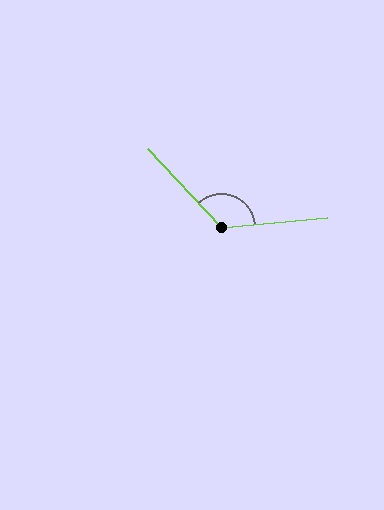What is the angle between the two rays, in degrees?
Approximately 127 degrees.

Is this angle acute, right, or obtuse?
It is obtuse.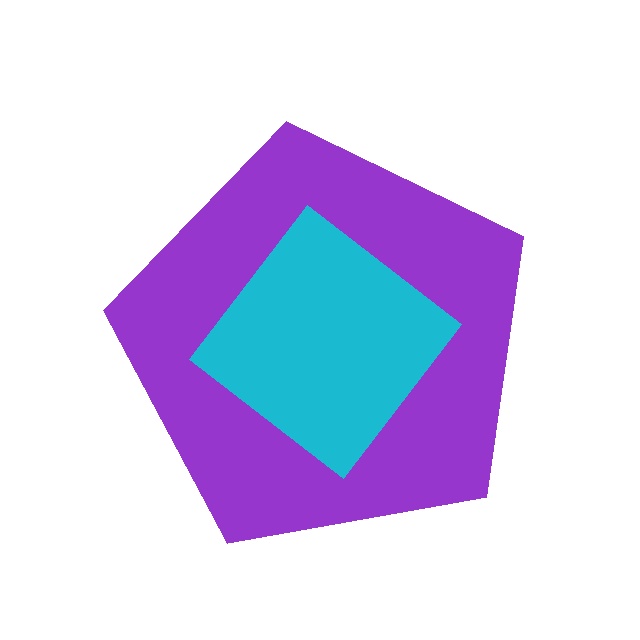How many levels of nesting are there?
2.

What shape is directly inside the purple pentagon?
The cyan diamond.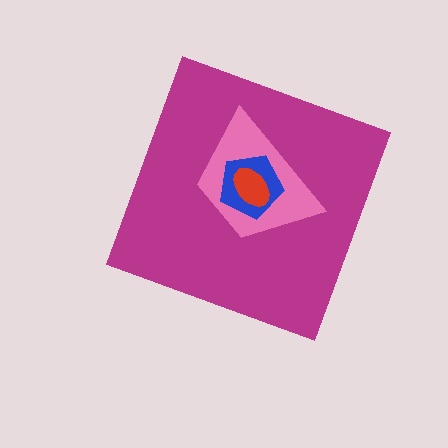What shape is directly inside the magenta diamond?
The pink trapezoid.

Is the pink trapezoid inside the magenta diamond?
Yes.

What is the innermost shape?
The red ellipse.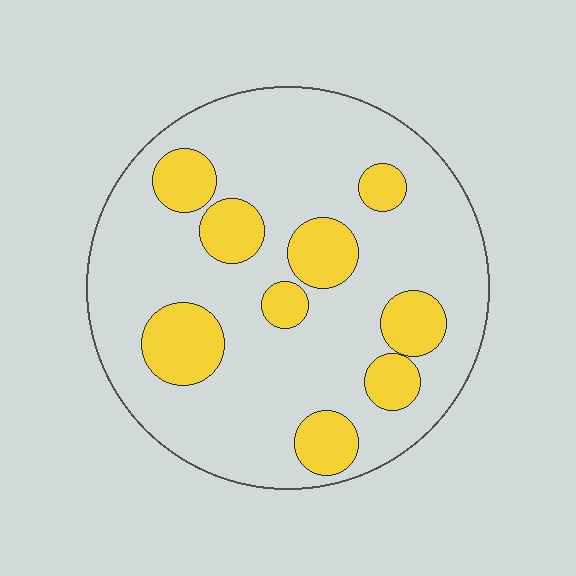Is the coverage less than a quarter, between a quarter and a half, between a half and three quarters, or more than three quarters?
Less than a quarter.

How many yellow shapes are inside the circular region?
9.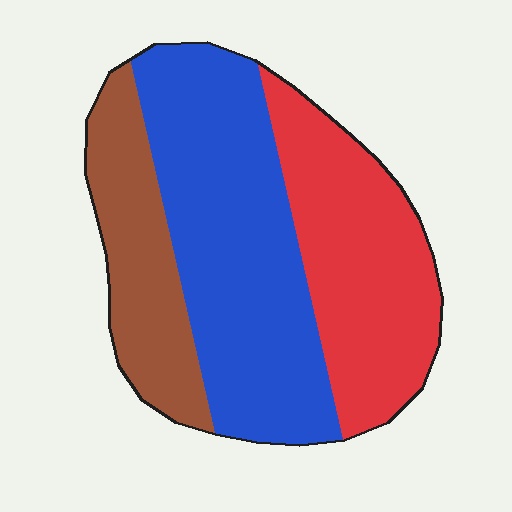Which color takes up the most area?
Blue, at roughly 45%.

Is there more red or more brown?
Red.